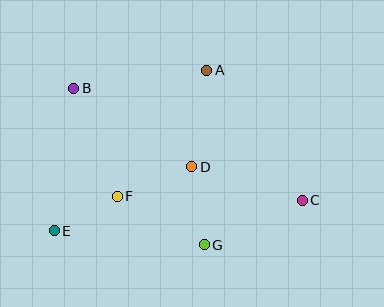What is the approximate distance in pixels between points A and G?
The distance between A and G is approximately 175 pixels.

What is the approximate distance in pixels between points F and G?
The distance between F and G is approximately 99 pixels.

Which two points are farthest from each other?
Points B and C are farthest from each other.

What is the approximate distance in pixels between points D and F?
The distance between D and F is approximately 80 pixels.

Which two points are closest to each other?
Points E and F are closest to each other.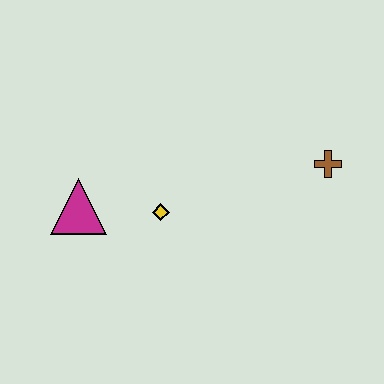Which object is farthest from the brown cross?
The magenta triangle is farthest from the brown cross.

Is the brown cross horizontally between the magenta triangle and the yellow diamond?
No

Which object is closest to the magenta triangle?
The yellow diamond is closest to the magenta triangle.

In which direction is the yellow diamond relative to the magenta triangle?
The yellow diamond is to the right of the magenta triangle.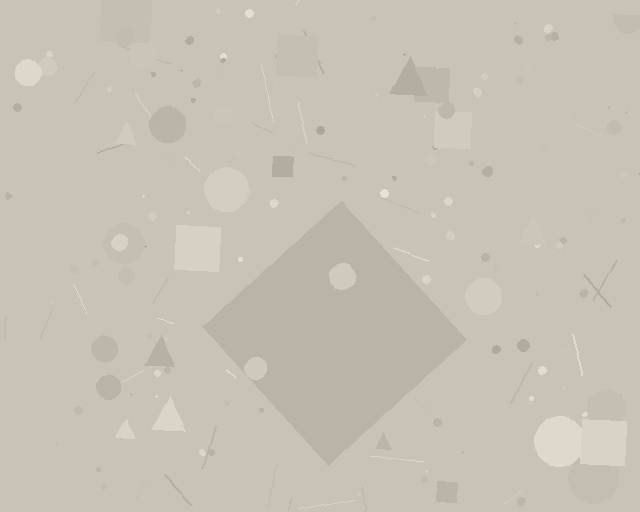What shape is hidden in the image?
A diamond is hidden in the image.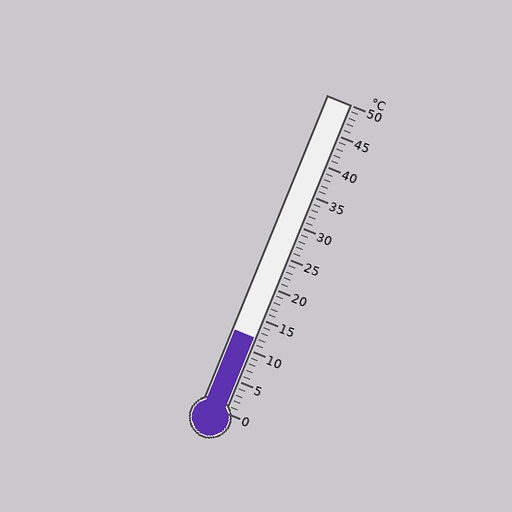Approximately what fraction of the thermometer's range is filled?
The thermometer is filled to approximately 25% of its range.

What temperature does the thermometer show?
The thermometer shows approximately 12°C.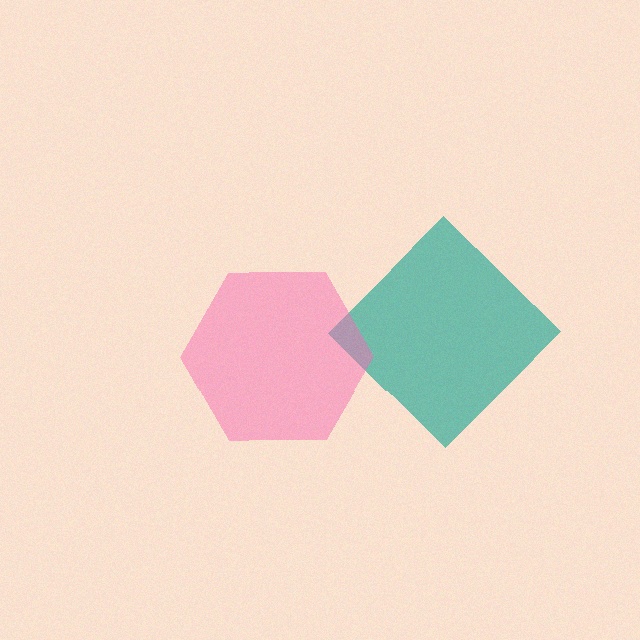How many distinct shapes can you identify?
There are 2 distinct shapes: a teal diamond, a pink hexagon.